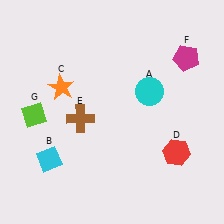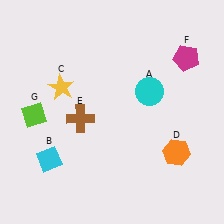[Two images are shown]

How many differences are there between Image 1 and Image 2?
There are 2 differences between the two images.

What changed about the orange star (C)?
In Image 1, C is orange. In Image 2, it changed to yellow.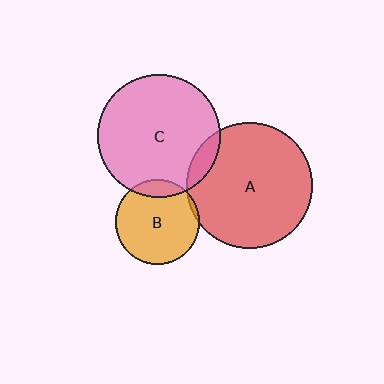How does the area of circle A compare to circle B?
Approximately 2.2 times.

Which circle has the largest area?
Circle A (red).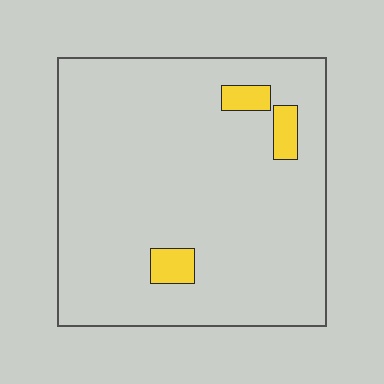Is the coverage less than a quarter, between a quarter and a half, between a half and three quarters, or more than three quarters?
Less than a quarter.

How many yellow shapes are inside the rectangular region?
3.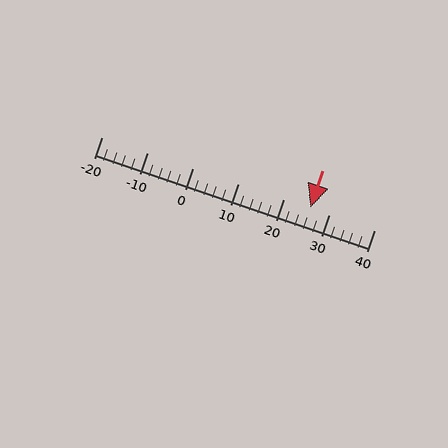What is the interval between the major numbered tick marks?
The major tick marks are spaced 10 units apart.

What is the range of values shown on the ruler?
The ruler shows values from -20 to 40.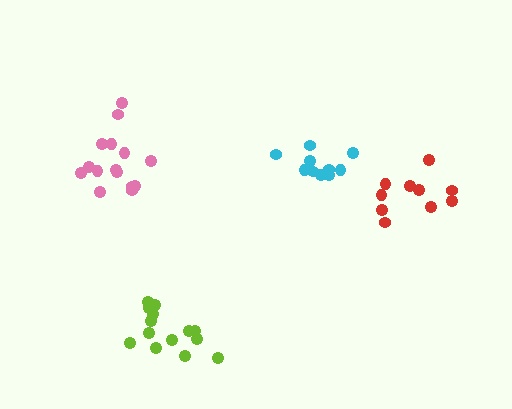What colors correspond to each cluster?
The clusters are colored: pink, cyan, lime, red.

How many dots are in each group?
Group 1: 15 dots, Group 2: 10 dots, Group 3: 14 dots, Group 4: 10 dots (49 total).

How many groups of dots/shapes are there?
There are 4 groups.